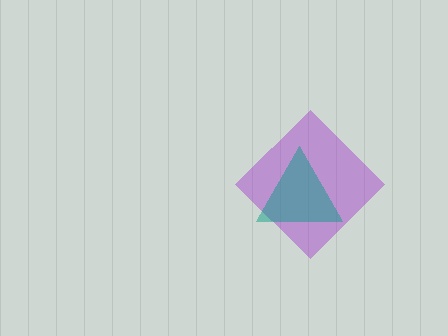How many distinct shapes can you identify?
There are 2 distinct shapes: a purple diamond, a teal triangle.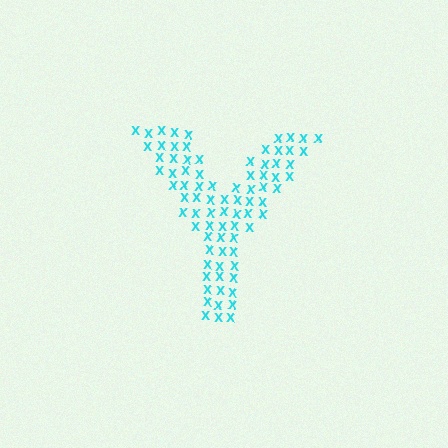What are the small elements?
The small elements are letter X's.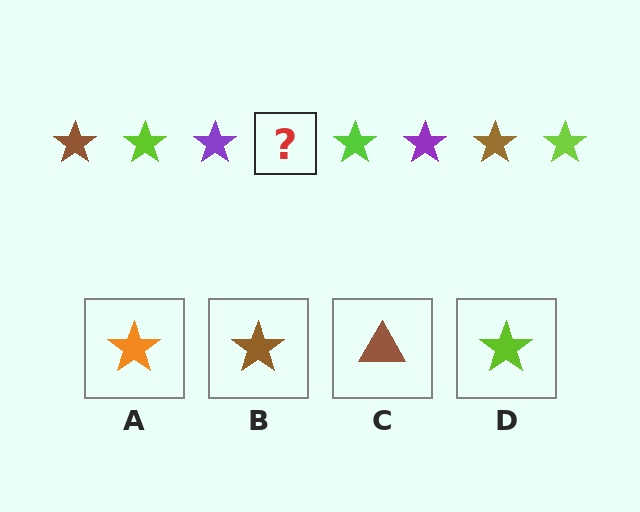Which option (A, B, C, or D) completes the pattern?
B.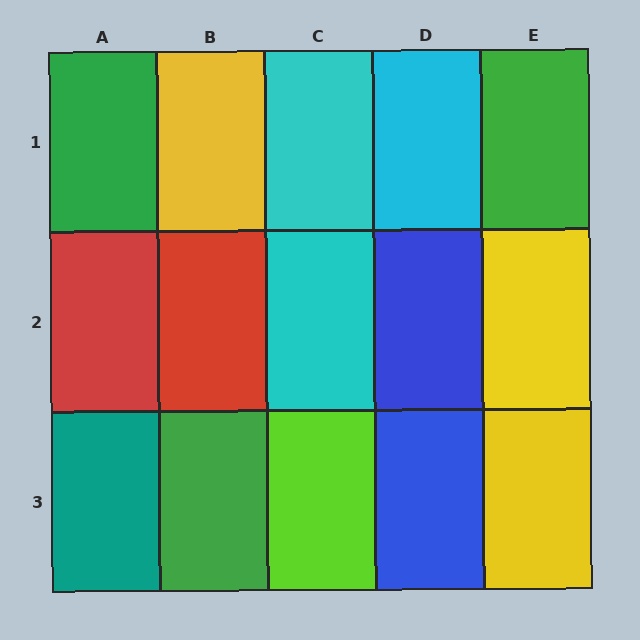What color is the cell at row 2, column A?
Red.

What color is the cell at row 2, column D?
Blue.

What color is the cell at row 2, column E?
Yellow.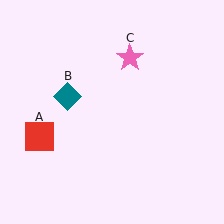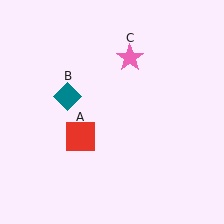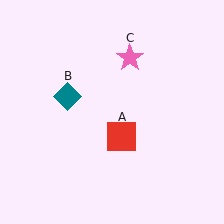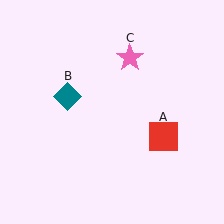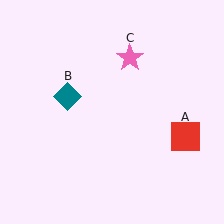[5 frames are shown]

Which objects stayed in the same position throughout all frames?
Teal diamond (object B) and pink star (object C) remained stationary.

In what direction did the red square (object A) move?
The red square (object A) moved right.